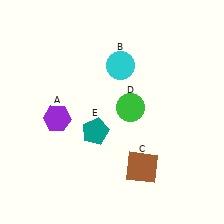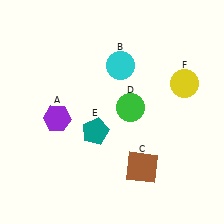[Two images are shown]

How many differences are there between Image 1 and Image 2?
There is 1 difference between the two images.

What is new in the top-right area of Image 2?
A yellow circle (F) was added in the top-right area of Image 2.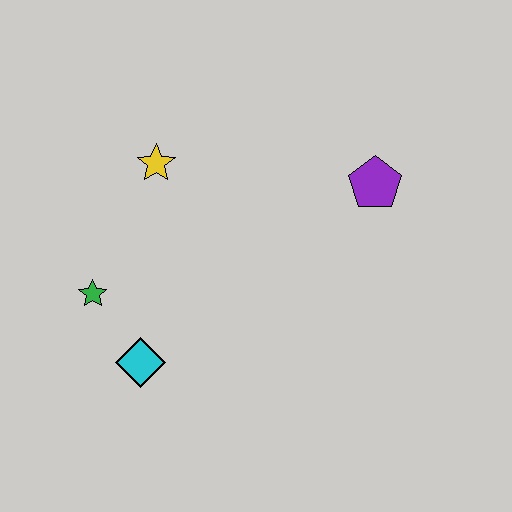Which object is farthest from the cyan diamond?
The purple pentagon is farthest from the cyan diamond.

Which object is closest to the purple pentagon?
The yellow star is closest to the purple pentagon.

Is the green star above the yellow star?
No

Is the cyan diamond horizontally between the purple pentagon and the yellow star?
No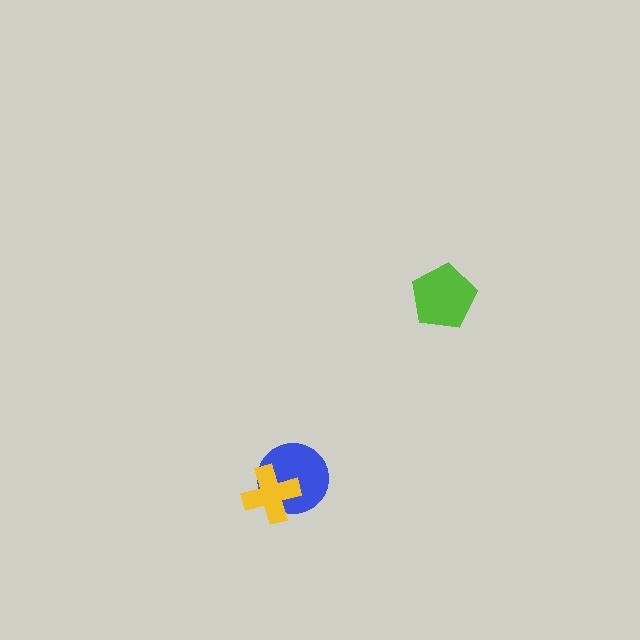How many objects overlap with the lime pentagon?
0 objects overlap with the lime pentagon.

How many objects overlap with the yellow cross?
1 object overlaps with the yellow cross.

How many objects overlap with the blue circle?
1 object overlaps with the blue circle.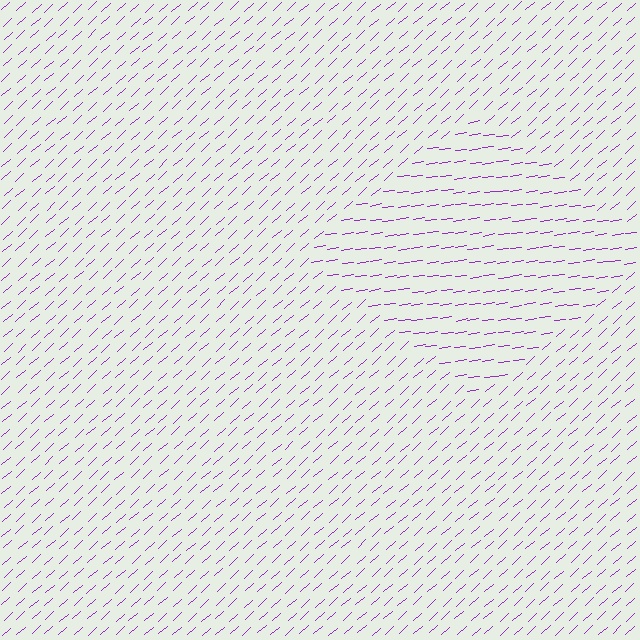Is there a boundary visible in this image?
Yes, there is a texture boundary formed by a change in line orientation.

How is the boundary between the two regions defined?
The boundary is defined purely by a change in line orientation (approximately 34 degrees difference). All lines are the same color and thickness.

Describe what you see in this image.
The image is filled with small purple line segments. A diamond region in the image has lines oriented differently from the surrounding lines, creating a visible texture boundary.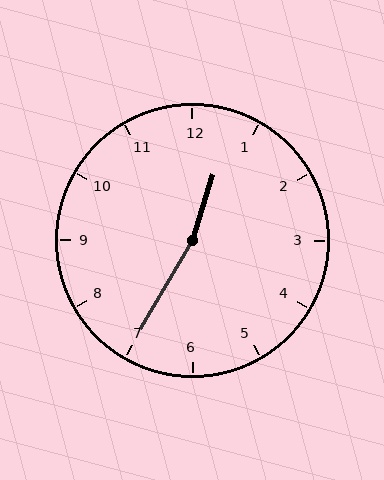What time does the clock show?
12:35.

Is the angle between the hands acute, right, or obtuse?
It is obtuse.